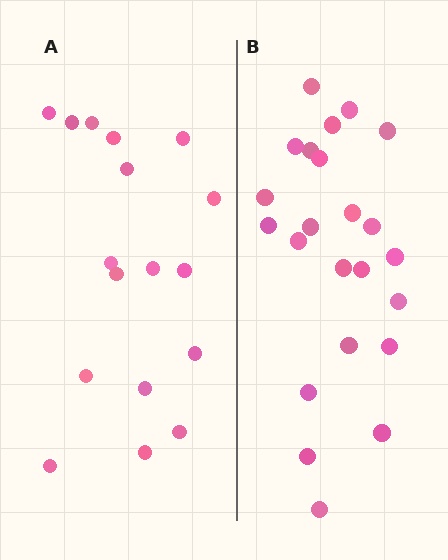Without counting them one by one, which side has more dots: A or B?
Region B (the right region) has more dots.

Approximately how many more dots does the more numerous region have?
Region B has about 6 more dots than region A.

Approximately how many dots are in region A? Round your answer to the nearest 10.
About 20 dots. (The exact count is 17, which rounds to 20.)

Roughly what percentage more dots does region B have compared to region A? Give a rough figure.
About 35% more.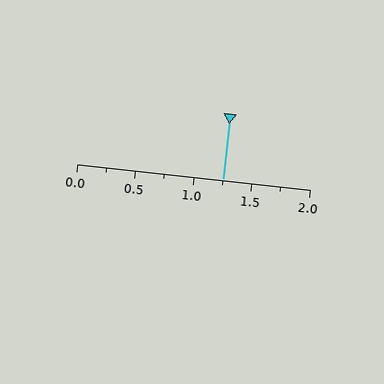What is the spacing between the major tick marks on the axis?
The major ticks are spaced 0.5 apart.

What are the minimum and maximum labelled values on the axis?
The axis runs from 0.0 to 2.0.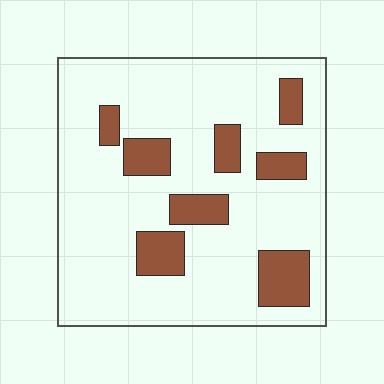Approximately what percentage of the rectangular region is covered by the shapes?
Approximately 20%.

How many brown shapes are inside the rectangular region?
8.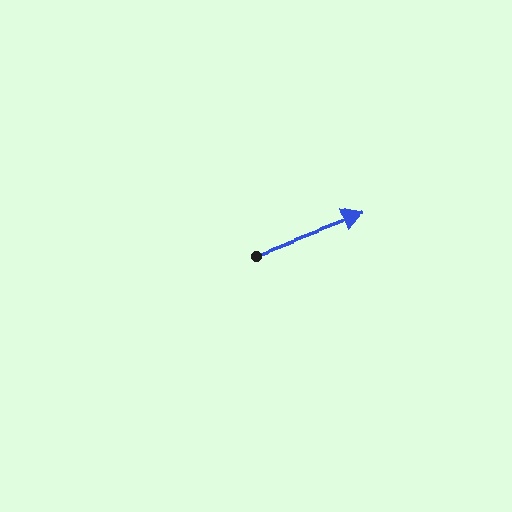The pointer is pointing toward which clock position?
Roughly 2 o'clock.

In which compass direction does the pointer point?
East.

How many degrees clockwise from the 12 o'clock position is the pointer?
Approximately 70 degrees.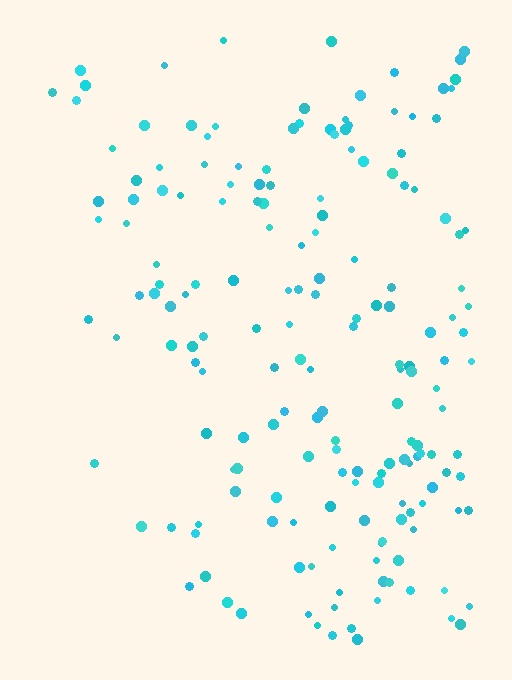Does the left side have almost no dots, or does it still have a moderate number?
Still a moderate number, just noticeably fewer than the right.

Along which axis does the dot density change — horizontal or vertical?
Horizontal.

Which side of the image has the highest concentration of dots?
The right.